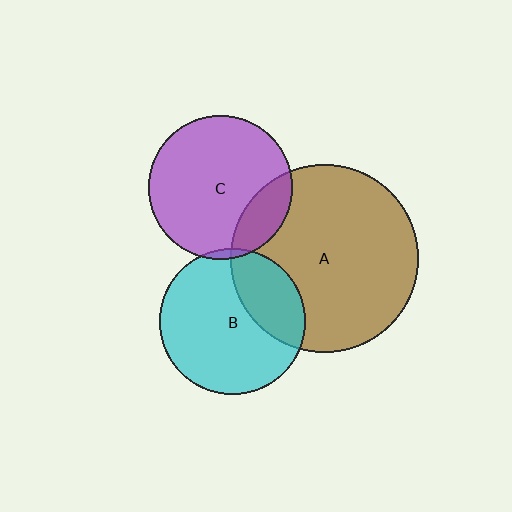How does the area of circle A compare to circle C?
Approximately 1.7 times.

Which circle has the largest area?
Circle A (brown).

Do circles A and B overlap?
Yes.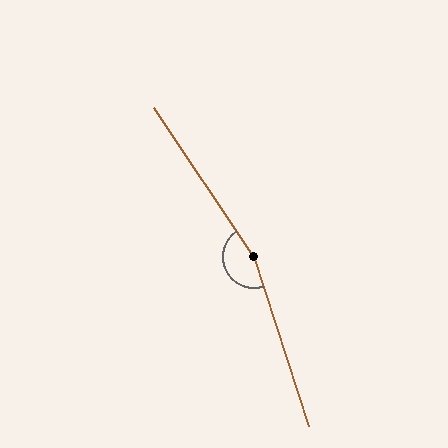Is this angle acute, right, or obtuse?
It is obtuse.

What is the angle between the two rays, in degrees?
Approximately 164 degrees.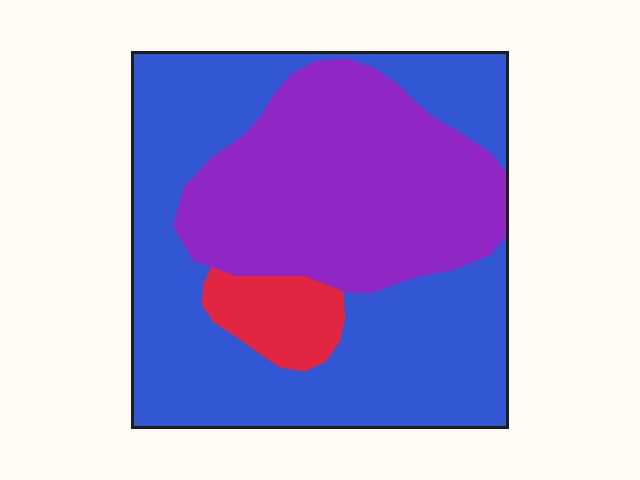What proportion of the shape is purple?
Purple covers roughly 40% of the shape.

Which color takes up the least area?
Red, at roughly 5%.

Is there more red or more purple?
Purple.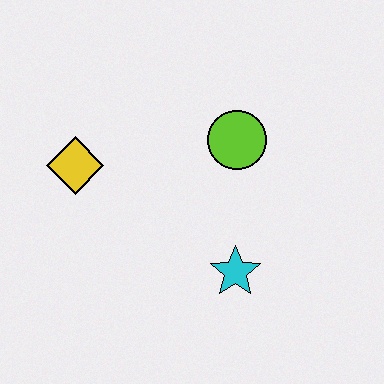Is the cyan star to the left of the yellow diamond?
No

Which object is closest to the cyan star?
The lime circle is closest to the cyan star.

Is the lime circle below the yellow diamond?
No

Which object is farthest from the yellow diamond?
The cyan star is farthest from the yellow diamond.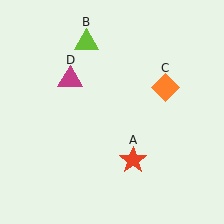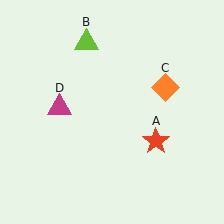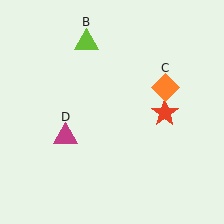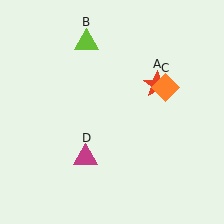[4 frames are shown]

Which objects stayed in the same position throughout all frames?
Lime triangle (object B) and orange diamond (object C) remained stationary.